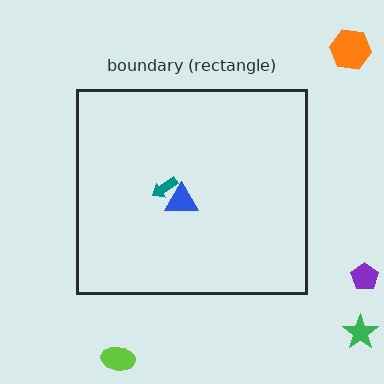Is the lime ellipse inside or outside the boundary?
Outside.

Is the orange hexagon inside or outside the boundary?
Outside.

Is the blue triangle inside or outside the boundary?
Inside.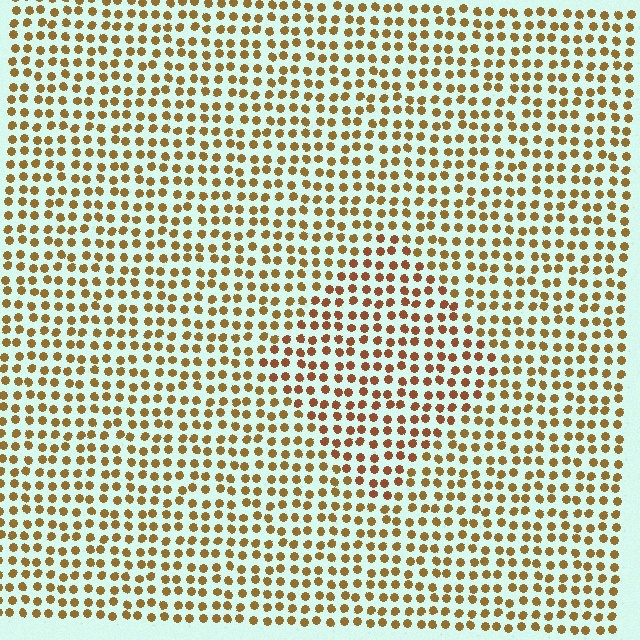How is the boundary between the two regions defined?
The boundary is defined purely by a slight shift in hue (about 21 degrees). Spacing, size, and orientation are identical on both sides.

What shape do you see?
I see a diamond.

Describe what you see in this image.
The image is filled with small brown elements in a uniform arrangement. A diamond-shaped region is visible where the elements are tinted to a slightly different hue, forming a subtle color boundary.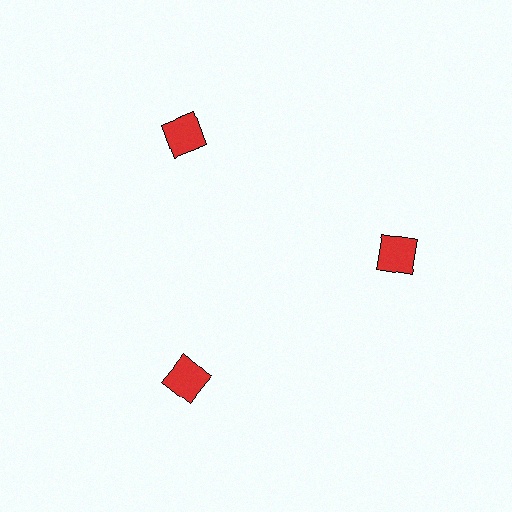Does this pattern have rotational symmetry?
Yes, this pattern has 3-fold rotational symmetry. It looks the same after rotating 120 degrees around the center.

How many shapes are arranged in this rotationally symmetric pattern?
There are 3 shapes, arranged in 3 groups of 1.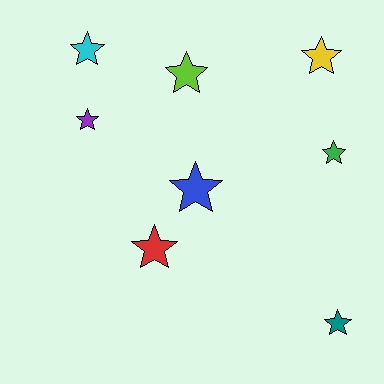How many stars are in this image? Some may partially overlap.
There are 8 stars.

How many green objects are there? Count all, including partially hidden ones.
There is 1 green object.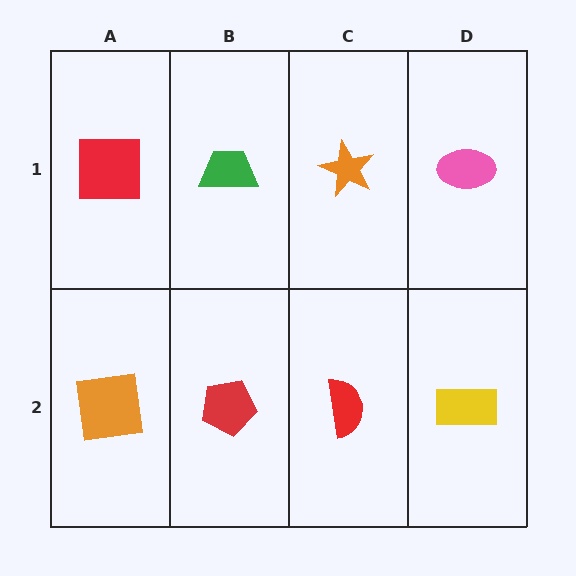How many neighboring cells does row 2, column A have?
2.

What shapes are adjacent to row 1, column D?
A yellow rectangle (row 2, column D), an orange star (row 1, column C).